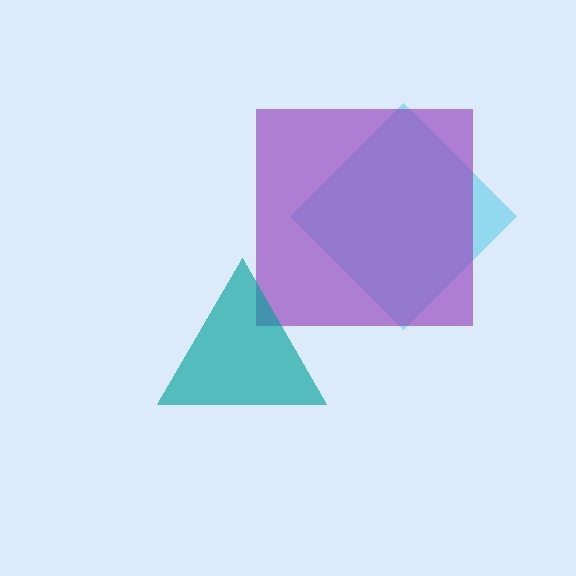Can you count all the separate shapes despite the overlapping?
Yes, there are 3 separate shapes.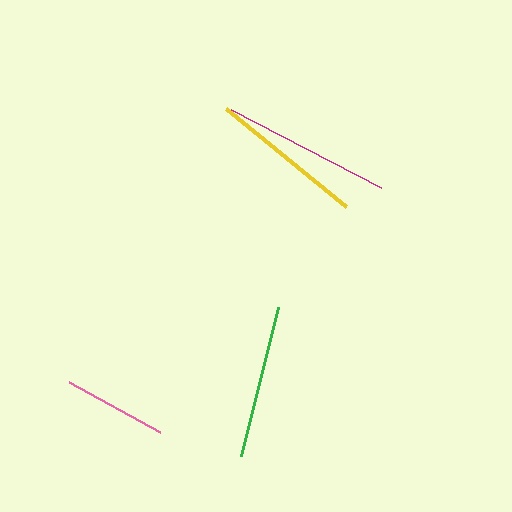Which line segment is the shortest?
The pink line is the shortest at approximately 103 pixels.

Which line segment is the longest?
The magenta line is the longest at approximately 168 pixels.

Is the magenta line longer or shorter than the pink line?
The magenta line is longer than the pink line.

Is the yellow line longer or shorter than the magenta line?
The magenta line is longer than the yellow line.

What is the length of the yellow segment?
The yellow segment is approximately 155 pixels long.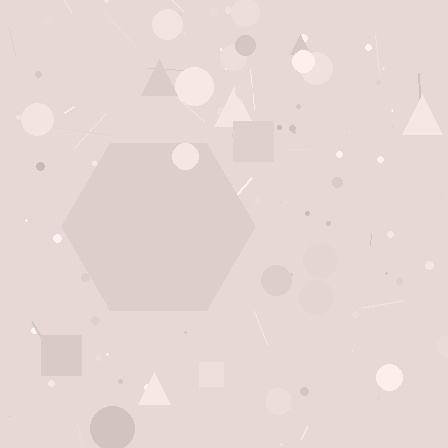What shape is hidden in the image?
A hexagon is hidden in the image.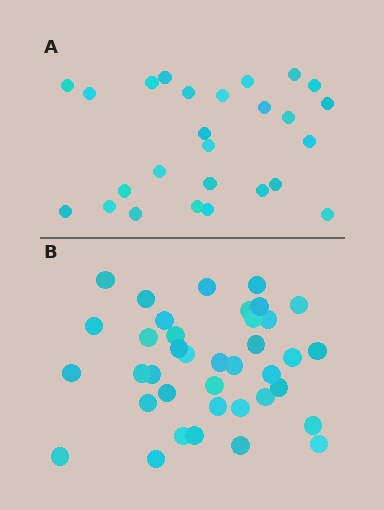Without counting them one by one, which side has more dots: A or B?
Region B (the bottom region) has more dots.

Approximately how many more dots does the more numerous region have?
Region B has roughly 12 or so more dots than region A.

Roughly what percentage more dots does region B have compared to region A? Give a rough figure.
About 45% more.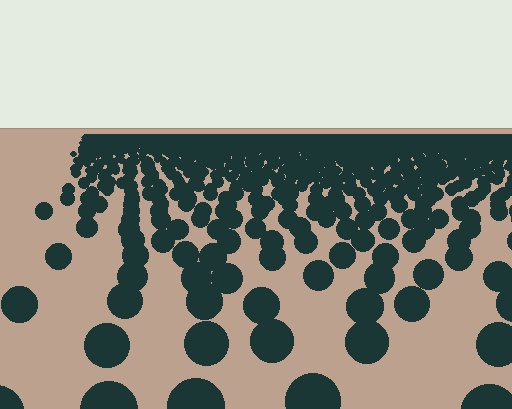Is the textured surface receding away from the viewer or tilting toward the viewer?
The surface is receding away from the viewer. Texture elements get smaller and denser toward the top.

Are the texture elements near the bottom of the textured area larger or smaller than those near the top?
Larger. Near the bottom, elements are closer to the viewer and appear at a bigger on-screen size.